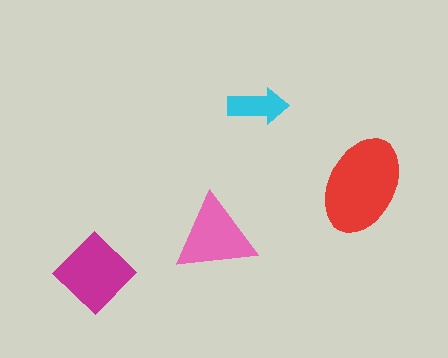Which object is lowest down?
The magenta diamond is bottommost.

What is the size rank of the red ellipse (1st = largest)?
1st.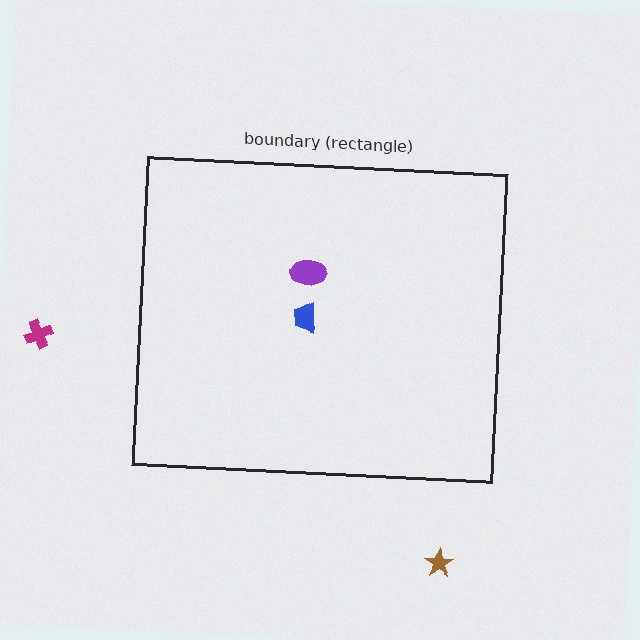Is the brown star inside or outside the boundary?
Outside.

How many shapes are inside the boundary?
2 inside, 2 outside.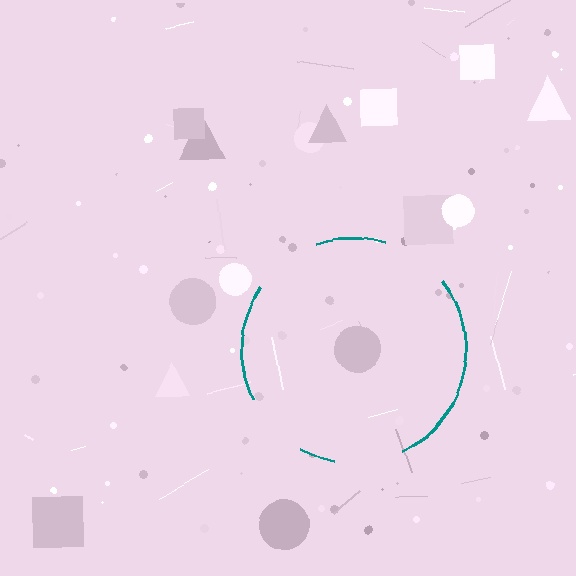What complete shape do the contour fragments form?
The contour fragments form a circle.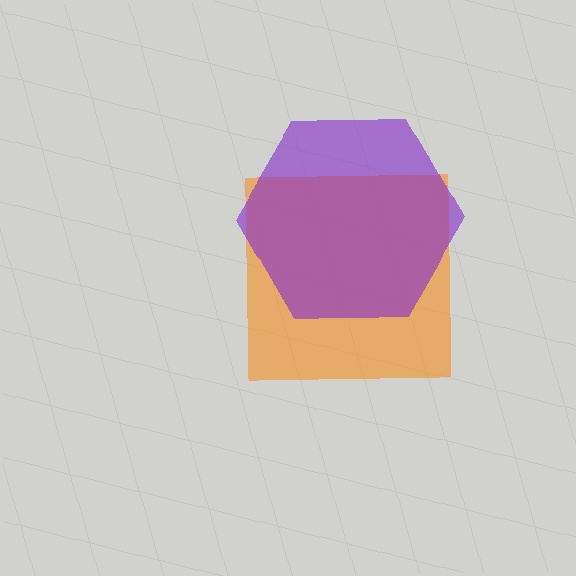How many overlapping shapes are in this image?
There are 2 overlapping shapes in the image.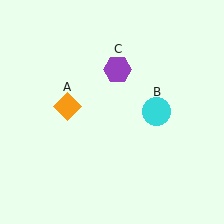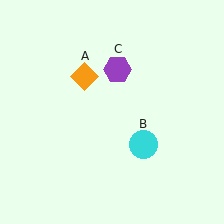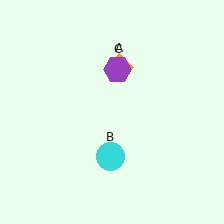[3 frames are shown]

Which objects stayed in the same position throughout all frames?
Purple hexagon (object C) remained stationary.